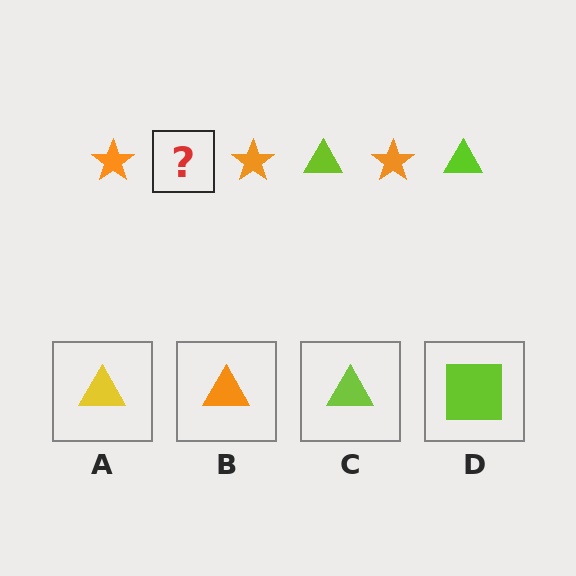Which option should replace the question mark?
Option C.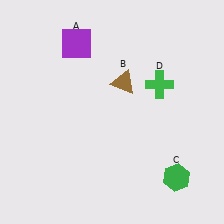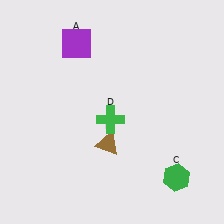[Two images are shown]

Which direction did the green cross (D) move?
The green cross (D) moved left.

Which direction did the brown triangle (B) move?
The brown triangle (B) moved down.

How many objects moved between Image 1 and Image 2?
2 objects moved between the two images.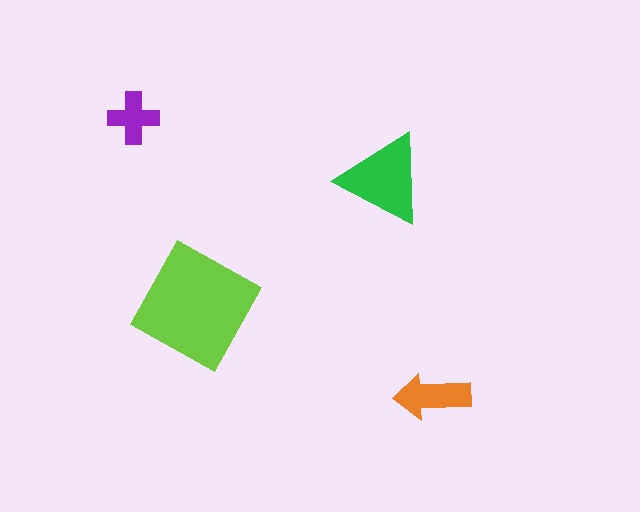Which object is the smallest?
The purple cross.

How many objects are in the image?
There are 4 objects in the image.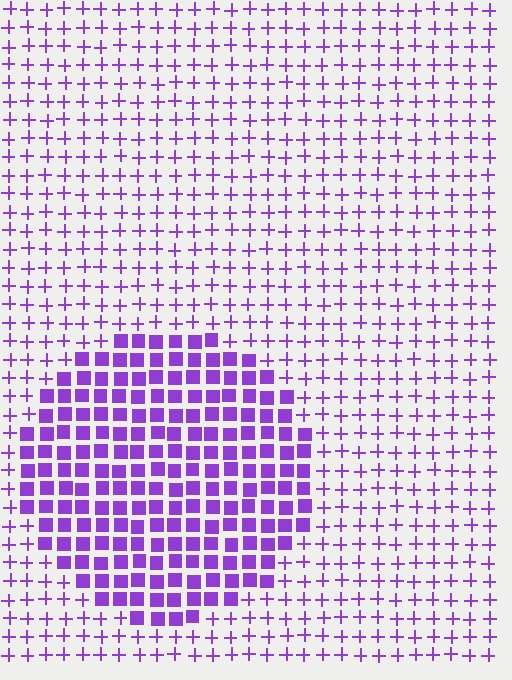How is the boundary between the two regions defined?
The boundary is defined by a change in element shape: squares inside vs. plus signs outside. All elements share the same color and spacing.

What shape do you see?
I see a circle.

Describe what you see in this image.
The image is filled with small purple elements arranged in a uniform grid. A circle-shaped region contains squares, while the surrounding area contains plus signs. The boundary is defined purely by the change in element shape.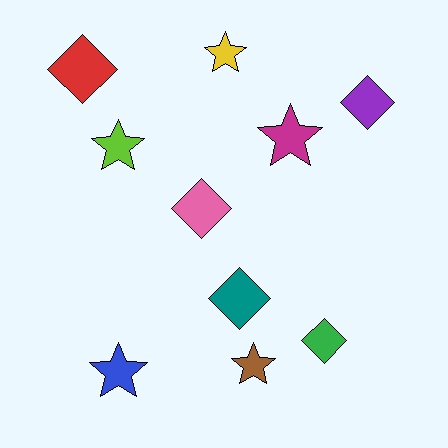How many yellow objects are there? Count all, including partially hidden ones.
There is 1 yellow object.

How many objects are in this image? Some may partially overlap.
There are 10 objects.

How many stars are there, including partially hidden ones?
There are 5 stars.